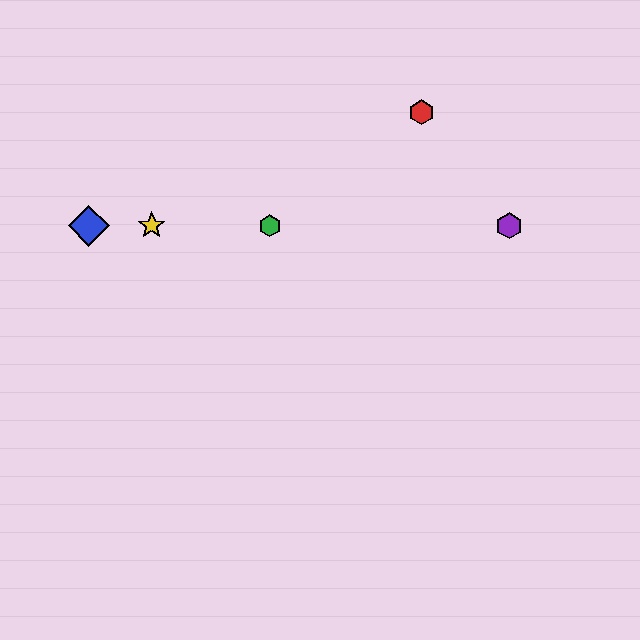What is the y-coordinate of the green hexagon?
The green hexagon is at y≈226.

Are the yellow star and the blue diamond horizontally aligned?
Yes, both are at y≈226.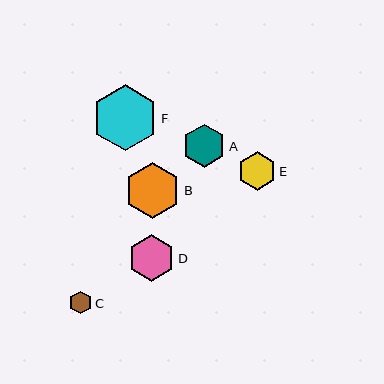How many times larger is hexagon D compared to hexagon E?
Hexagon D is approximately 1.2 times the size of hexagon E.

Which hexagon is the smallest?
Hexagon C is the smallest with a size of approximately 23 pixels.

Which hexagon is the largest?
Hexagon F is the largest with a size of approximately 66 pixels.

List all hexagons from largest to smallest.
From largest to smallest: F, B, D, A, E, C.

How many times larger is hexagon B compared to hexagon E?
Hexagon B is approximately 1.5 times the size of hexagon E.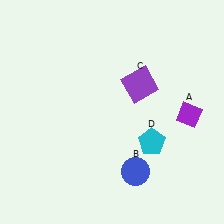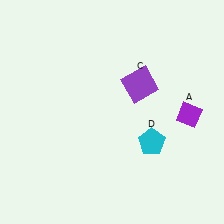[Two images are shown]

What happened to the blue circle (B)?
The blue circle (B) was removed in Image 2. It was in the bottom-right area of Image 1.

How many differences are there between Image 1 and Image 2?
There is 1 difference between the two images.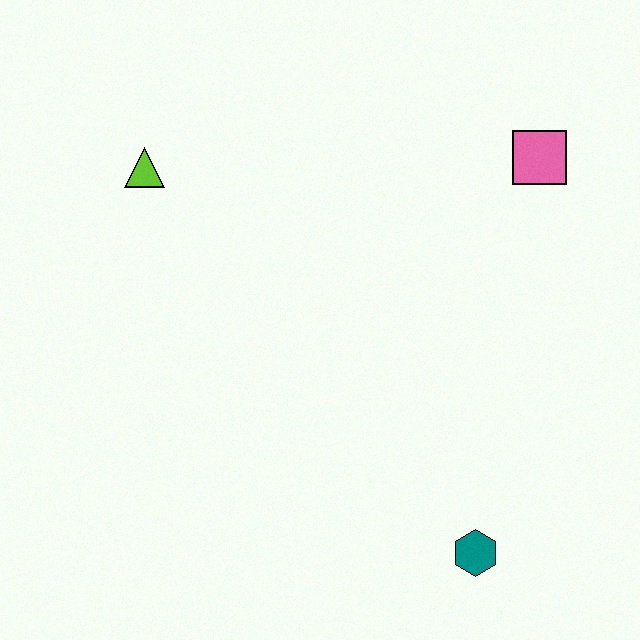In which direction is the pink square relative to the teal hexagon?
The pink square is above the teal hexagon.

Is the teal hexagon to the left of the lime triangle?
No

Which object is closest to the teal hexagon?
The pink square is closest to the teal hexagon.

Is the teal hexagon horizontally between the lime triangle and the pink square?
Yes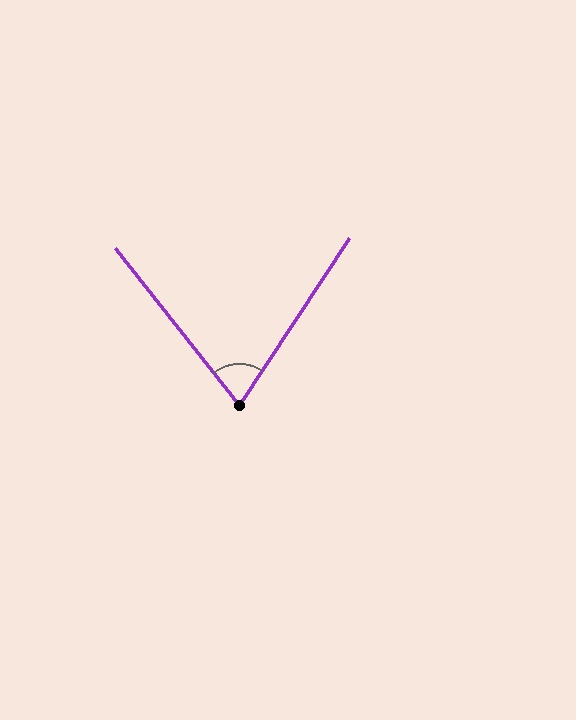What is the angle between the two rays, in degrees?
Approximately 72 degrees.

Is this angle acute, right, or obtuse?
It is acute.